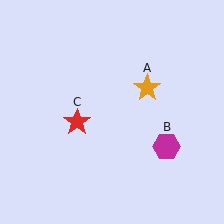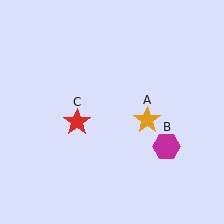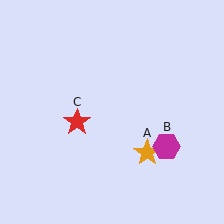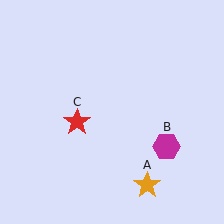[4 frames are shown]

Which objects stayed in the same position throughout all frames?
Magenta hexagon (object B) and red star (object C) remained stationary.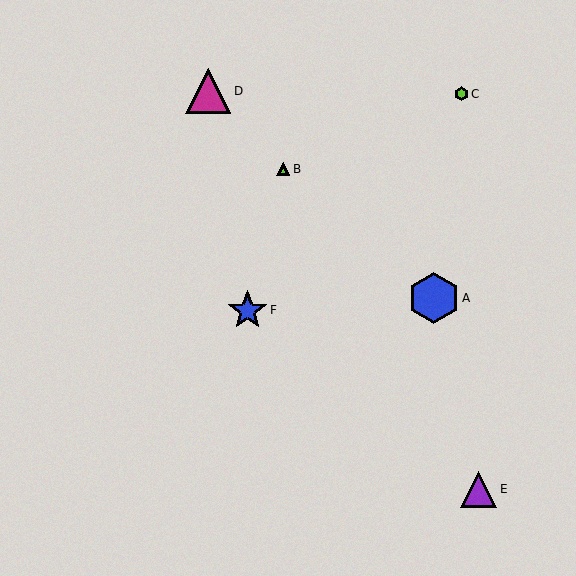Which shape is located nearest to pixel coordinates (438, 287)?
The blue hexagon (labeled A) at (434, 298) is nearest to that location.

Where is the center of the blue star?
The center of the blue star is at (248, 310).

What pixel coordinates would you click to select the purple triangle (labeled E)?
Click at (479, 489) to select the purple triangle E.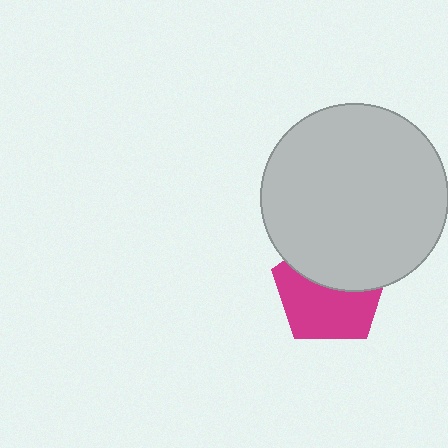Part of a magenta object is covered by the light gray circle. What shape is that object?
It is a pentagon.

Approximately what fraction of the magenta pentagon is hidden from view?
Roughly 44% of the magenta pentagon is hidden behind the light gray circle.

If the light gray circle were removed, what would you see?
You would see the complete magenta pentagon.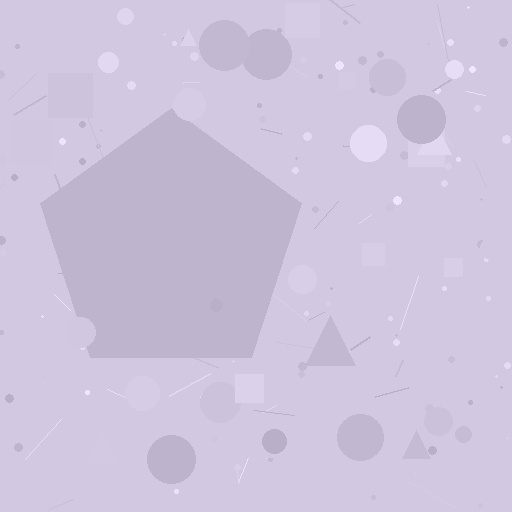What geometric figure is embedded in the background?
A pentagon is embedded in the background.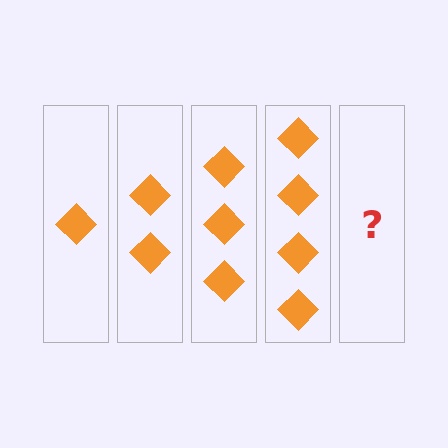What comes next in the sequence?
The next element should be 5 diamonds.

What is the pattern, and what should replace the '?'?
The pattern is that each step adds one more diamond. The '?' should be 5 diamonds.